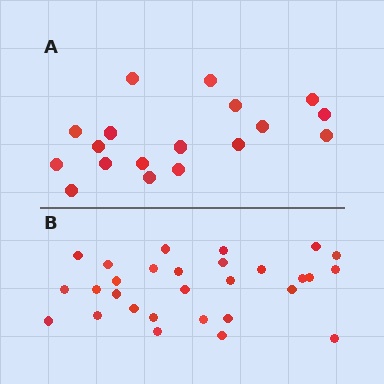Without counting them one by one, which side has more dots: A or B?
Region B (the bottom region) has more dots.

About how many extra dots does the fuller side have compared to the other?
Region B has roughly 12 or so more dots than region A.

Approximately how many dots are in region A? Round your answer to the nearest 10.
About 20 dots. (The exact count is 18, which rounds to 20.)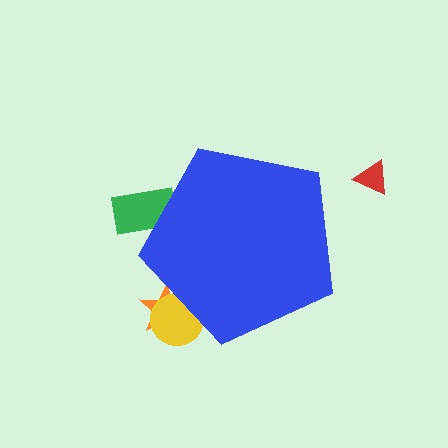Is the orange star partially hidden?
Yes, the orange star is partially hidden behind the blue pentagon.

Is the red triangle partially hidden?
No, the red triangle is fully visible.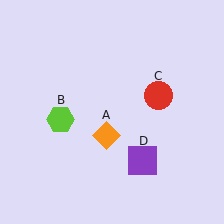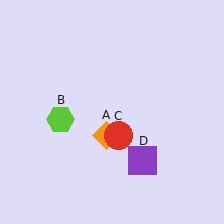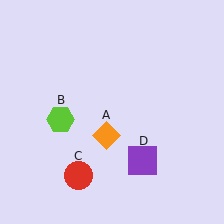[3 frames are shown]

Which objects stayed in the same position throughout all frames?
Orange diamond (object A) and lime hexagon (object B) and purple square (object D) remained stationary.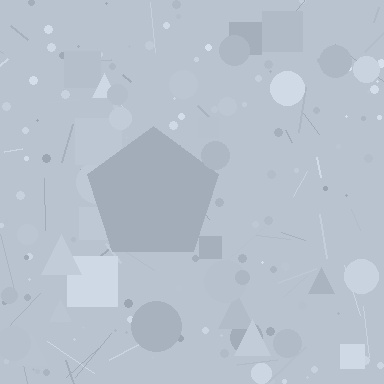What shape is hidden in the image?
A pentagon is hidden in the image.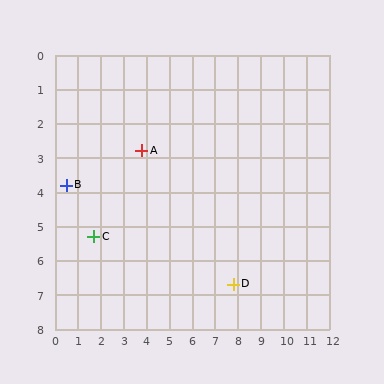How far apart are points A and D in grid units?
Points A and D are about 5.6 grid units apart.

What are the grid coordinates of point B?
Point B is at approximately (0.5, 3.8).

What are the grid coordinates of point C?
Point C is at approximately (1.7, 5.3).